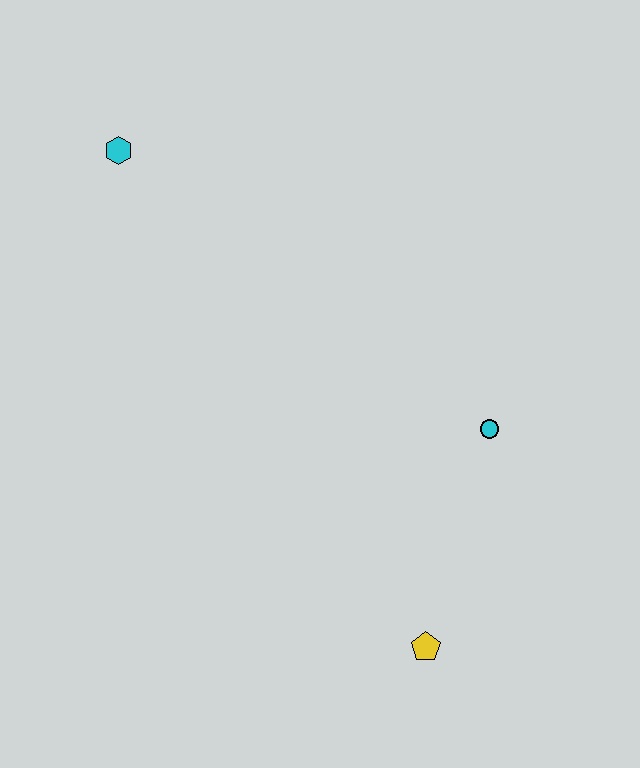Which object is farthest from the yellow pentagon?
The cyan hexagon is farthest from the yellow pentagon.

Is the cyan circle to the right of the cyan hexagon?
Yes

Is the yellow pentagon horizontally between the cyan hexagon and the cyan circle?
Yes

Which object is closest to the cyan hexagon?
The cyan circle is closest to the cyan hexagon.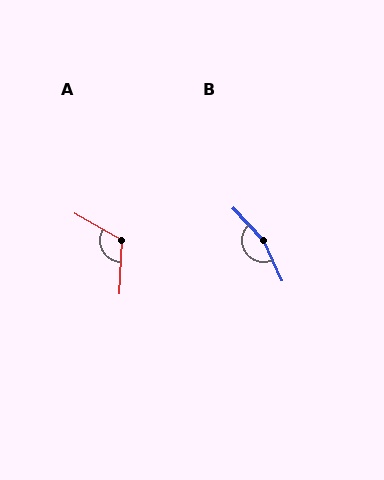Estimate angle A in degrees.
Approximately 117 degrees.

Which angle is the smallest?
A, at approximately 117 degrees.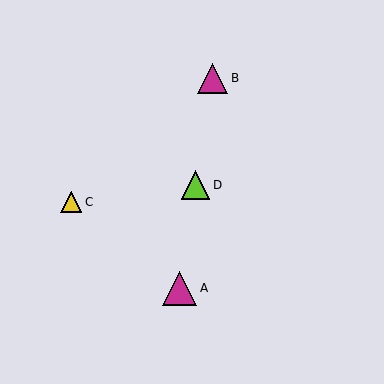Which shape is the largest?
The magenta triangle (labeled A) is the largest.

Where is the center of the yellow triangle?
The center of the yellow triangle is at (71, 202).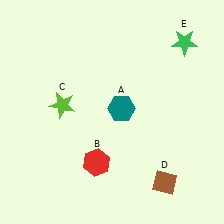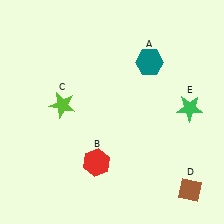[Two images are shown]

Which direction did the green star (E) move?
The green star (E) moved down.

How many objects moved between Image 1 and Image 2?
3 objects moved between the two images.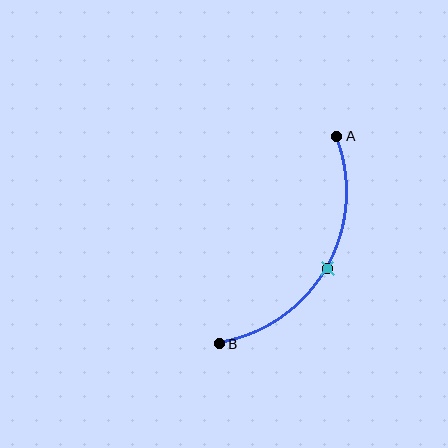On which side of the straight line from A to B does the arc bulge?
The arc bulges to the right of the straight line connecting A and B.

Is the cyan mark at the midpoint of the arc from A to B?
Yes. The cyan mark lies on the arc at equal arc-length from both A and B — it is the arc midpoint.